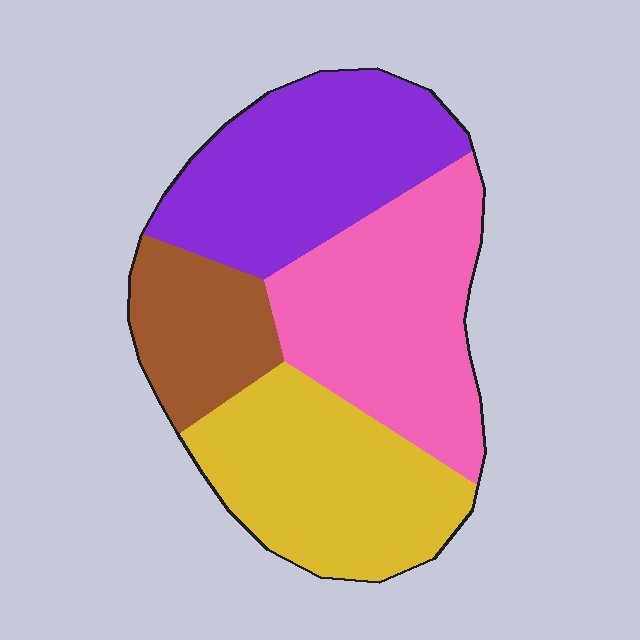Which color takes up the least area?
Brown, at roughly 15%.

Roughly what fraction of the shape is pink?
Pink covers around 30% of the shape.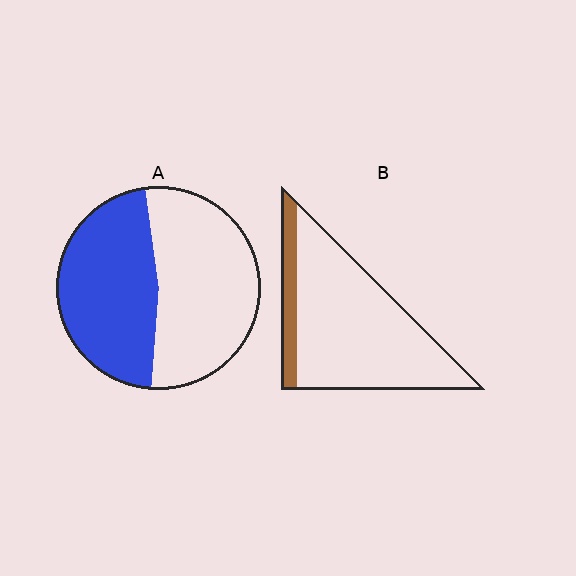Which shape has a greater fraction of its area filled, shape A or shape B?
Shape A.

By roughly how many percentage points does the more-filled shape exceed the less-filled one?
By roughly 30 percentage points (A over B).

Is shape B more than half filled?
No.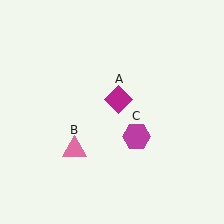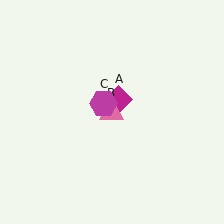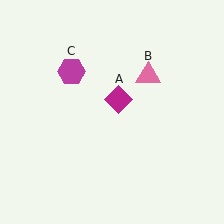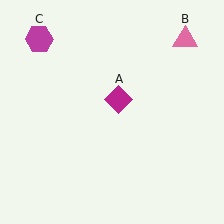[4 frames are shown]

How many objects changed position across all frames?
2 objects changed position: pink triangle (object B), magenta hexagon (object C).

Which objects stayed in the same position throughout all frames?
Magenta diamond (object A) remained stationary.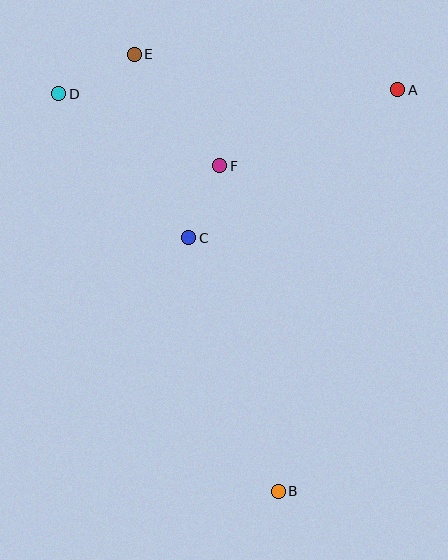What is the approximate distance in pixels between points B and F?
The distance between B and F is approximately 330 pixels.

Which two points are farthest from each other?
Points B and E are farthest from each other.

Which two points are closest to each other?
Points C and F are closest to each other.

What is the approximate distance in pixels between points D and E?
The distance between D and E is approximately 85 pixels.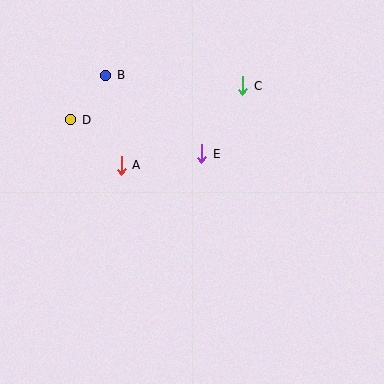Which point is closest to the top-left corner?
Point B is closest to the top-left corner.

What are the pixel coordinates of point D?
Point D is at (71, 120).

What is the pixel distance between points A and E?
The distance between A and E is 81 pixels.